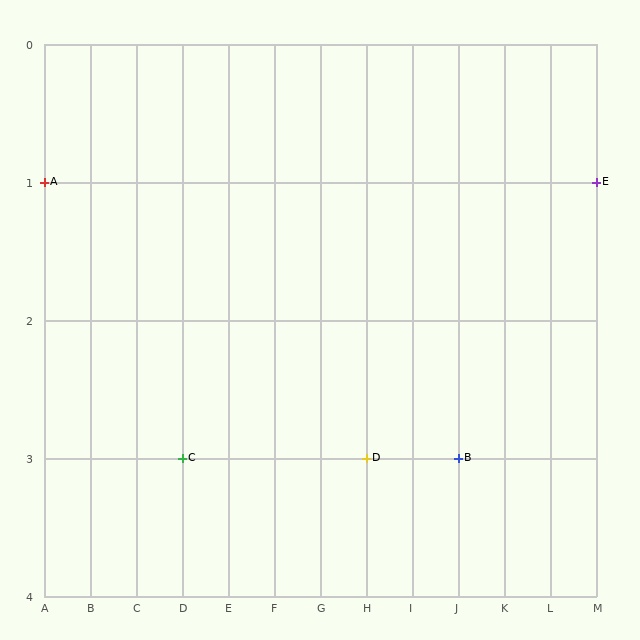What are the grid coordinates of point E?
Point E is at grid coordinates (M, 1).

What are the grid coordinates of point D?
Point D is at grid coordinates (H, 3).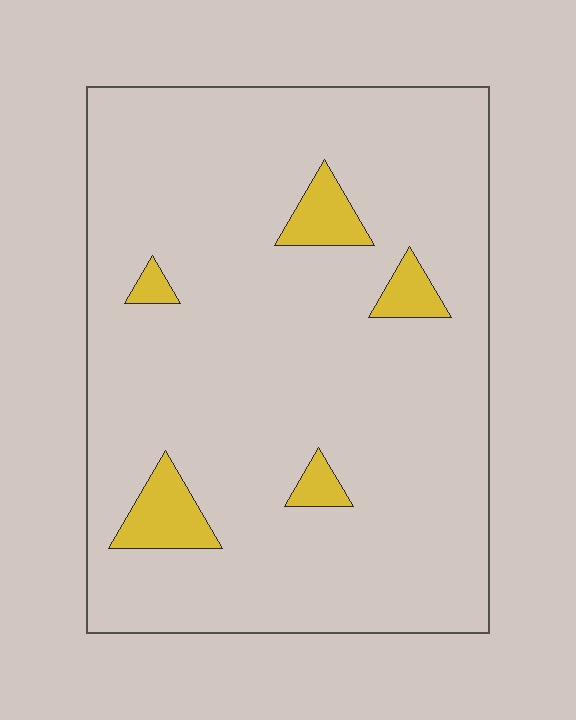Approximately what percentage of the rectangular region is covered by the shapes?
Approximately 10%.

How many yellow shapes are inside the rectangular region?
5.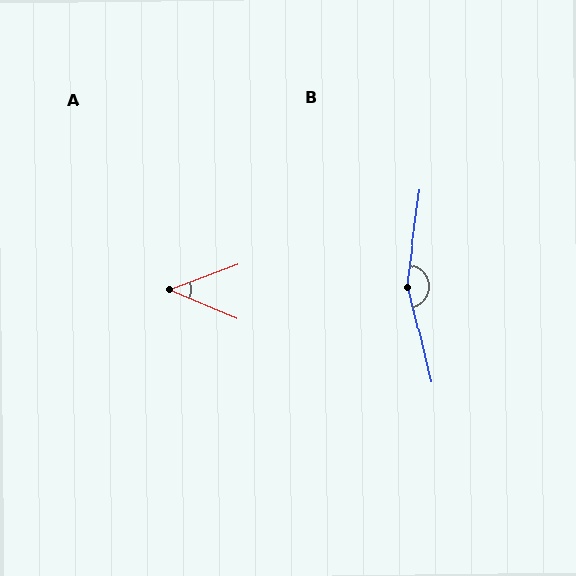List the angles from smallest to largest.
A (43°), B (159°).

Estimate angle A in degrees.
Approximately 43 degrees.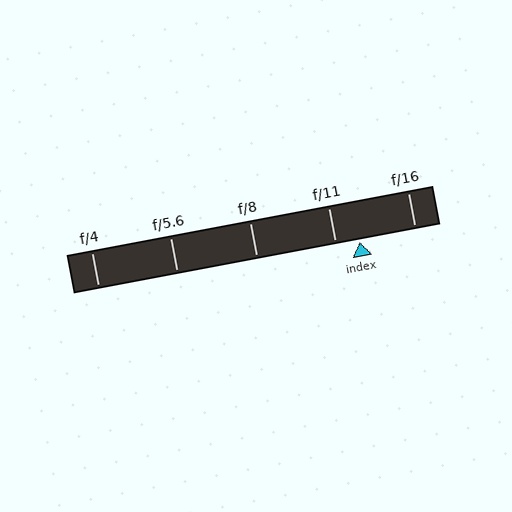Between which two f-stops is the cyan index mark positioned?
The index mark is between f/11 and f/16.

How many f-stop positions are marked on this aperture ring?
There are 5 f-stop positions marked.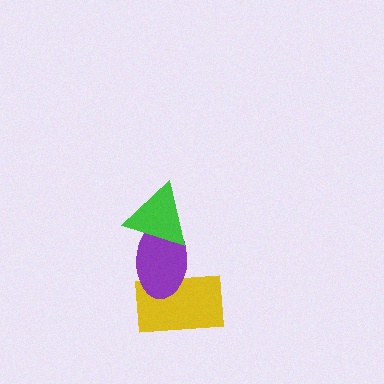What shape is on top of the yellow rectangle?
The purple ellipse is on top of the yellow rectangle.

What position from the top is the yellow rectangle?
The yellow rectangle is 3rd from the top.